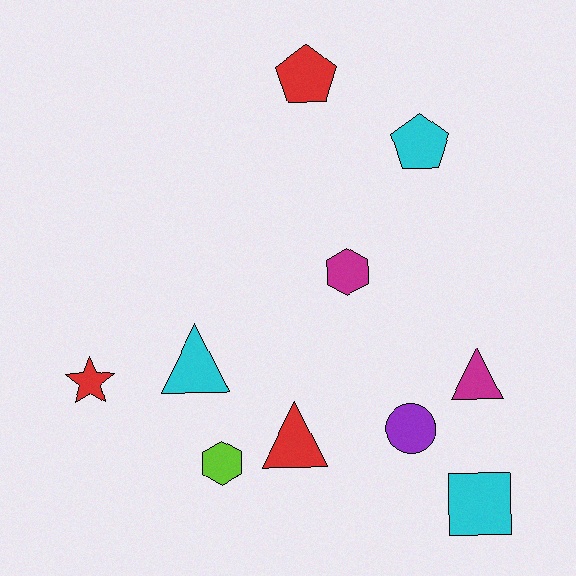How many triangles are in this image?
There are 3 triangles.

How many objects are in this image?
There are 10 objects.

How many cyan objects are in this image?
There are 3 cyan objects.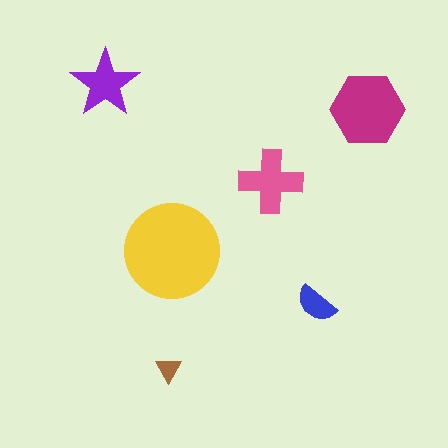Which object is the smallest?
The brown triangle.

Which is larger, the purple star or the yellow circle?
The yellow circle.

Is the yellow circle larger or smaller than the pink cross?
Larger.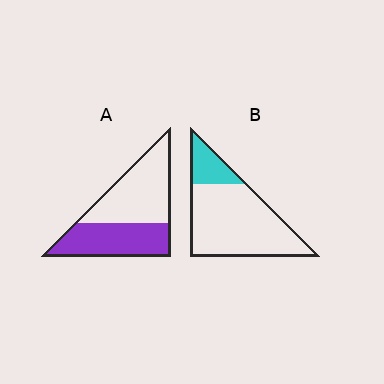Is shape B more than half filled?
No.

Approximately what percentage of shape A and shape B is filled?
A is approximately 45% and B is approximately 20%.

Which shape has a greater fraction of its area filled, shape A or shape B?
Shape A.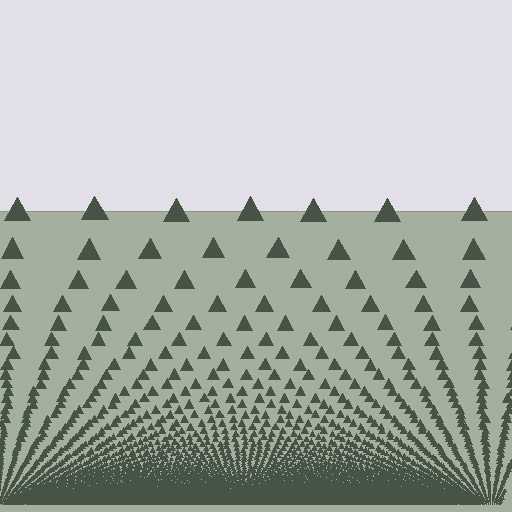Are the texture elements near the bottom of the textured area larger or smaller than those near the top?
Smaller. The gradient is inverted — elements near the bottom are smaller and denser.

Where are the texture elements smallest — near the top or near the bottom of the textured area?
Near the bottom.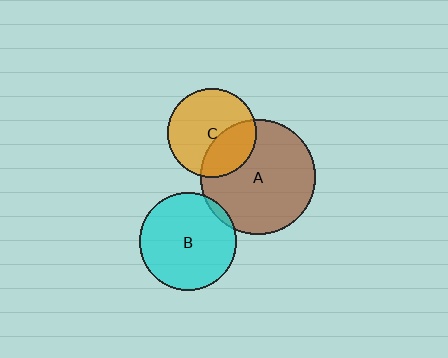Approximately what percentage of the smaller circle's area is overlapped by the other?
Approximately 35%.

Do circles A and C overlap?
Yes.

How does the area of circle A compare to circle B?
Approximately 1.4 times.